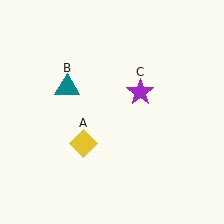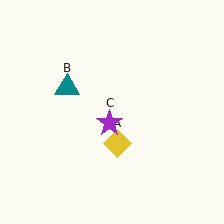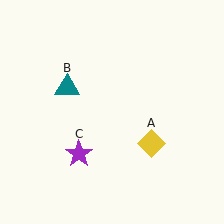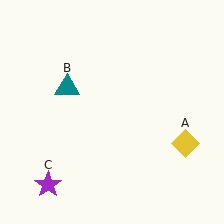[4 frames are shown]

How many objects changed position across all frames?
2 objects changed position: yellow diamond (object A), purple star (object C).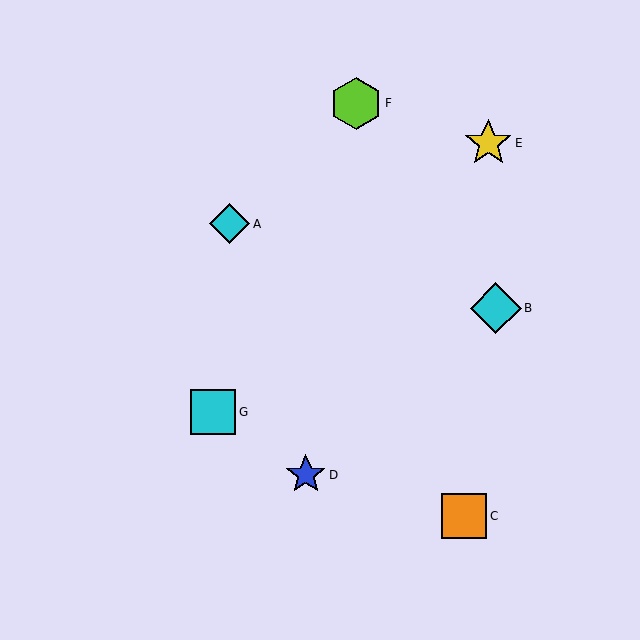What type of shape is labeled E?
Shape E is a yellow star.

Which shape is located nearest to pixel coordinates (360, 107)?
The lime hexagon (labeled F) at (356, 103) is nearest to that location.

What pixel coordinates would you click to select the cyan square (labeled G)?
Click at (213, 412) to select the cyan square G.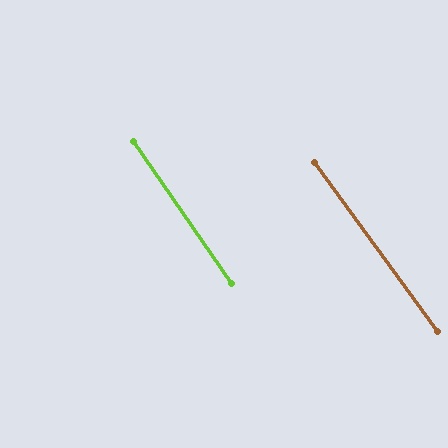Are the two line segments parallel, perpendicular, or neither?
Parallel — their directions differ by only 1.6°.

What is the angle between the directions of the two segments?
Approximately 2 degrees.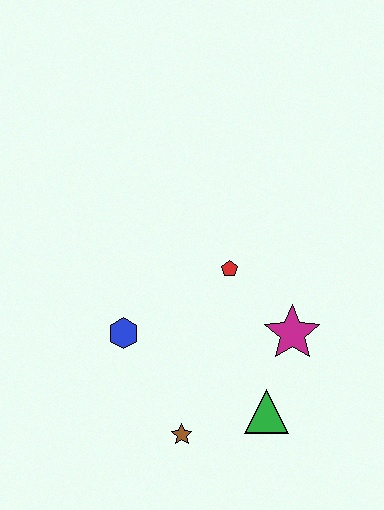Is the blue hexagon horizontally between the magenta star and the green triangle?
No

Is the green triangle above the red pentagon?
No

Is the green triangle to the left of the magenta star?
Yes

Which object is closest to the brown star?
The green triangle is closest to the brown star.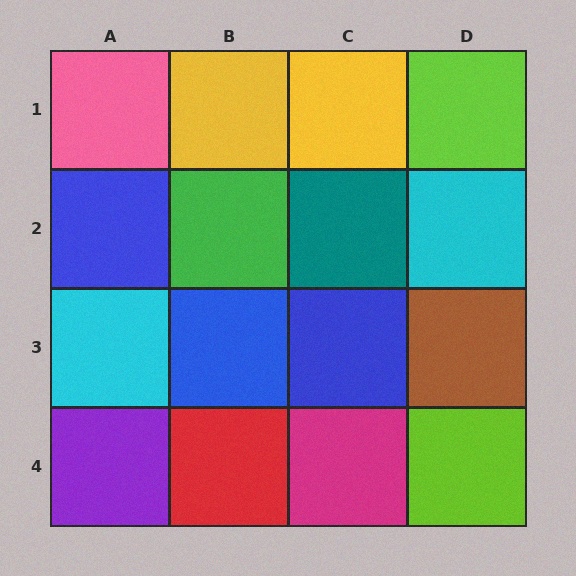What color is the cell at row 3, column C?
Blue.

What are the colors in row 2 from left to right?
Blue, green, teal, cyan.